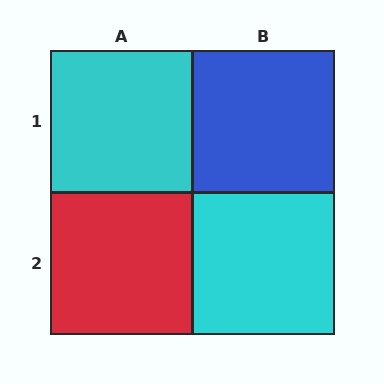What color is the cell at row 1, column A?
Cyan.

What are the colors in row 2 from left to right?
Red, cyan.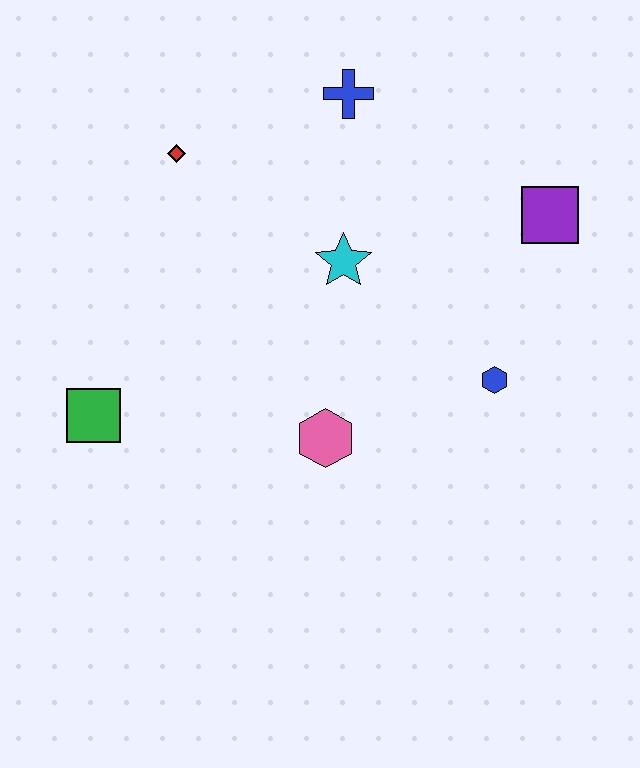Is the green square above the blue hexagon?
No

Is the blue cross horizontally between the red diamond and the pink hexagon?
No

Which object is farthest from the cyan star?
The green square is farthest from the cyan star.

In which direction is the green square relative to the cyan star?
The green square is to the left of the cyan star.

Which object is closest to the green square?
The pink hexagon is closest to the green square.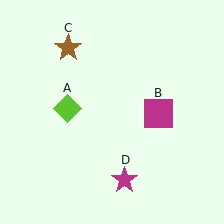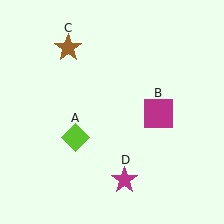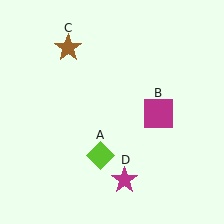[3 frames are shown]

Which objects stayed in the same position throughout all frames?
Magenta square (object B) and brown star (object C) and magenta star (object D) remained stationary.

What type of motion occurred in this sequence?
The lime diamond (object A) rotated counterclockwise around the center of the scene.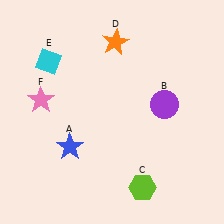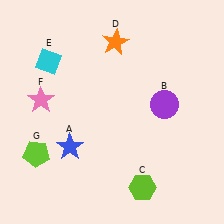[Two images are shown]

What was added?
A lime pentagon (G) was added in Image 2.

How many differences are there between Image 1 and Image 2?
There is 1 difference between the two images.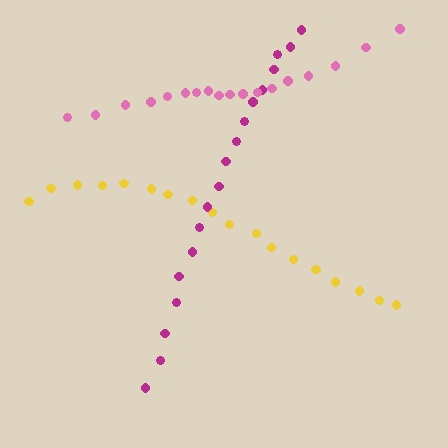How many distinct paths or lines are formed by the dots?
There are 3 distinct paths.